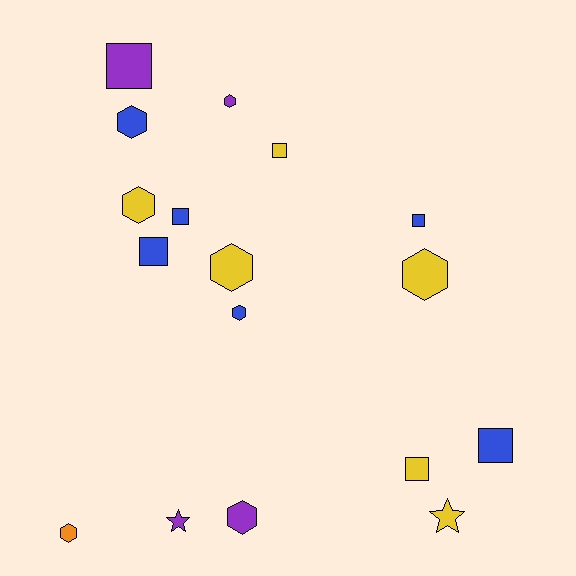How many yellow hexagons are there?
There are 3 yellow hexagons.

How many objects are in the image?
There are 17 objects.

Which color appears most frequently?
Yellow, with 6 objects.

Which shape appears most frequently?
Hexagon, with 8 objects.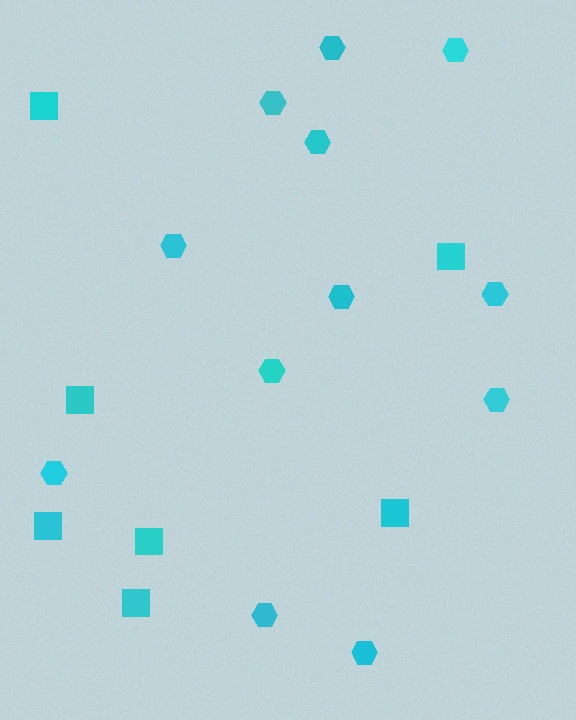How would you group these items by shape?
There are 2 groups: one group of squares (7) and one group of hexagons (12).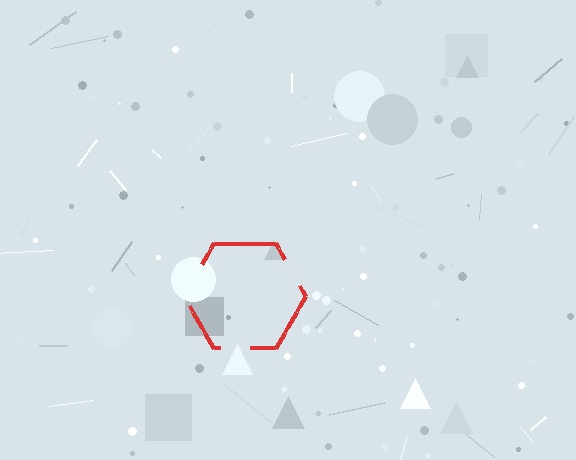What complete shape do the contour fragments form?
The contour fragments form a hexagon.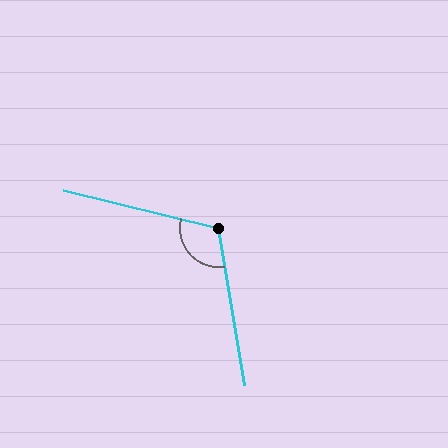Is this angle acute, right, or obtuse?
It is obtuse.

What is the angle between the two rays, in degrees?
Approximately 113 degrees.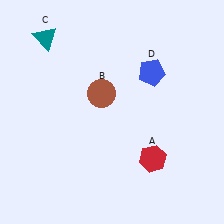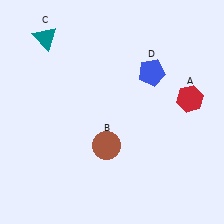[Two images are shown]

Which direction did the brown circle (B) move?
The brown circle (B) moved down.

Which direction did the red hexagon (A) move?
The red hexagon (A) moved up.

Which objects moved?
The objects that moved are: the red hexagon (A), the brown circle (B).